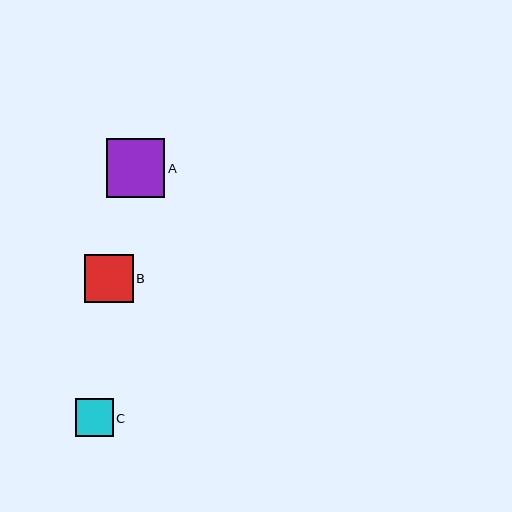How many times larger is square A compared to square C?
Square A is approximately 1.6 times the size of square C.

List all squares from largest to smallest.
From largest to smallest: A, B, C.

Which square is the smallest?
Square C is the smallest with a size of approximately 38 pixels.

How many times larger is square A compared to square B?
Square A is approximately 1.2 times the size of square B.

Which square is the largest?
Square A is the largest with a size of approximately 59 pixels.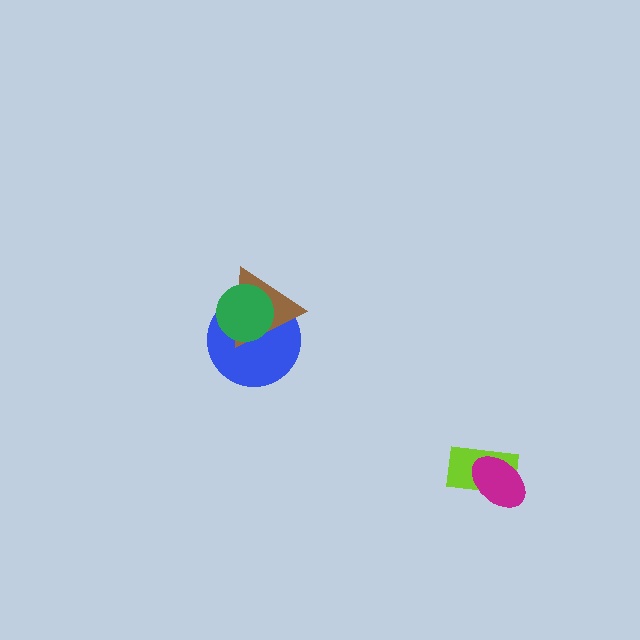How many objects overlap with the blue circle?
2 objects overlap with the blue circle.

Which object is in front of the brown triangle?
The green circle is in front of the brown triangle.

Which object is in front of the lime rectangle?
The magenta ellipse is in front of the lime rectangle.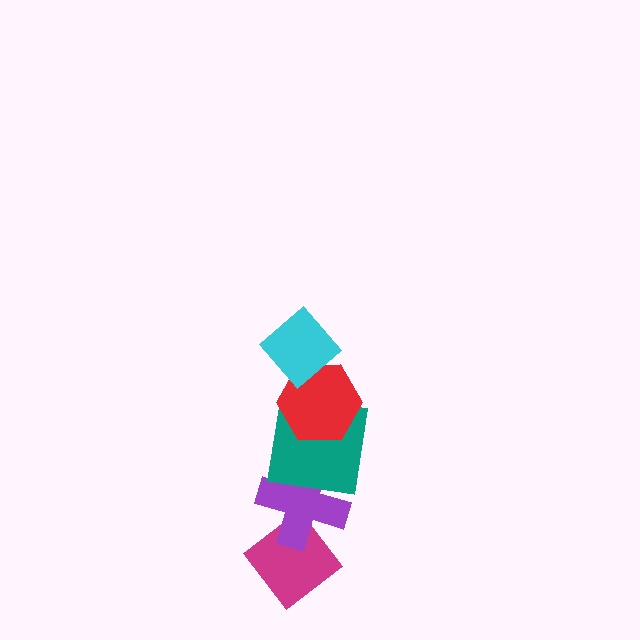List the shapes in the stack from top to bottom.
From top to bottom: the cyan diamond, the red hexagon, the teal square, the purple cross, the magenta diamond.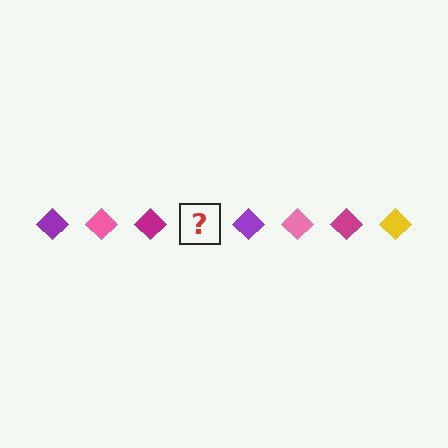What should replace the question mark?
The question mark should be replaced with a yellow diamond.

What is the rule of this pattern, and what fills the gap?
The rule is that the pattern cycles through purple, pink, magenta, yellow diamonds. The gap should be filled with a yellow diamond.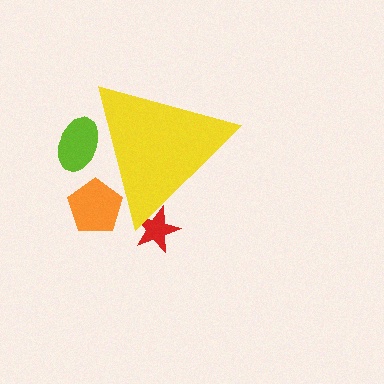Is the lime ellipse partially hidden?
Yes, the lime ellipse is partially hidden behind the yellow triangle.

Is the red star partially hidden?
Yes, the red star is partially hidden behind the yellow triangle.